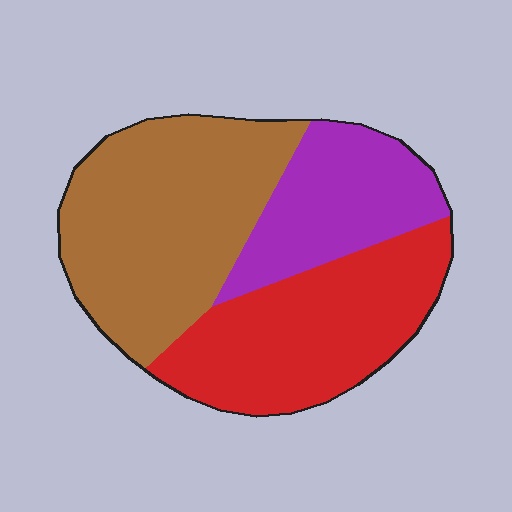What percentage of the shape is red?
Red covers about 35% of the shape.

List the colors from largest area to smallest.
From largest to smallest: brown, red, purple.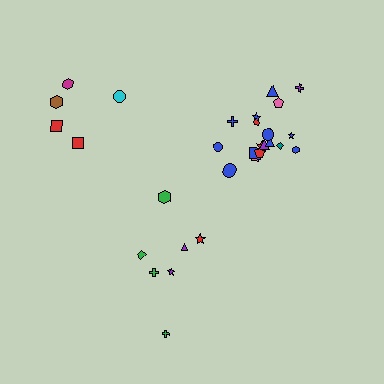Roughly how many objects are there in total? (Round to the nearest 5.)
Roughly 30 objects in total.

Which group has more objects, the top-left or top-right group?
The top-right group.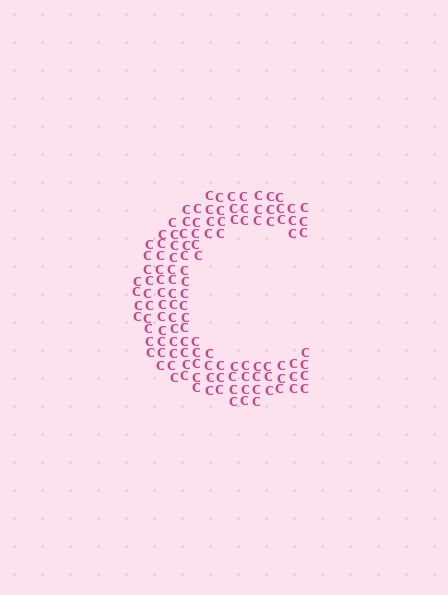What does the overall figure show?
The overall figure shows the letter C.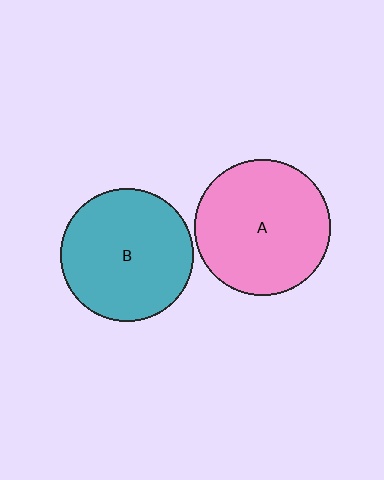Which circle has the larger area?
Circle A (pink).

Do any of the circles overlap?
No, none of the circles overlap.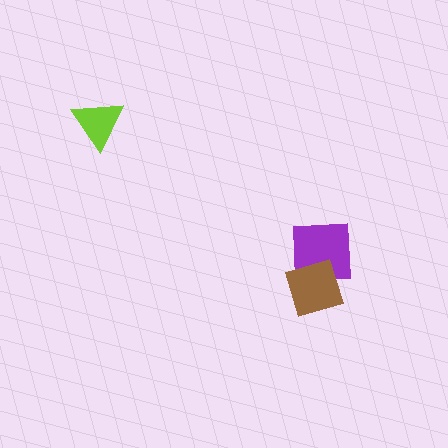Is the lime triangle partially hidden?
No, no other shape covers it.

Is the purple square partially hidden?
Yes, it is partially covered by another shape.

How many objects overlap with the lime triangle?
0 objects overlap with the lime triangle.